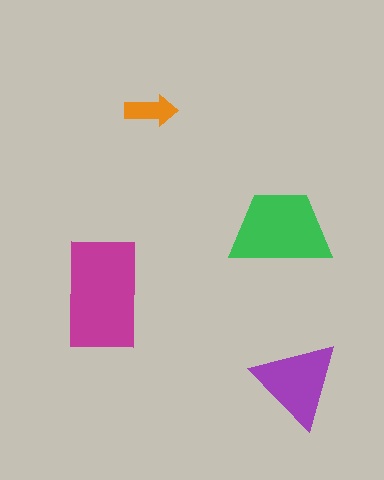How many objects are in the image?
There are 4 objects in the image.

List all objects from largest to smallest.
The magenta rectangle, the green trapezoid, the purple triangle, the orange arrow.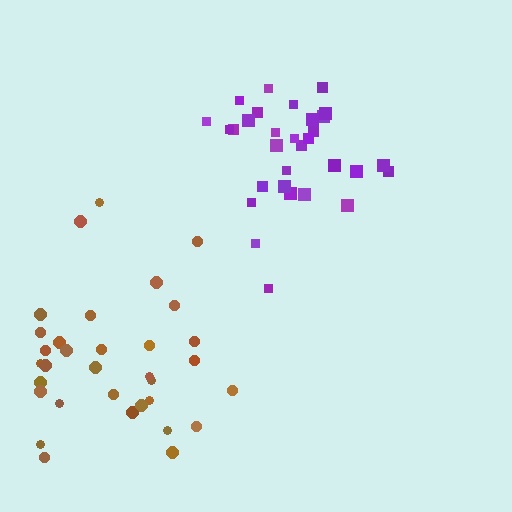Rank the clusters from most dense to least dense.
purple, brown.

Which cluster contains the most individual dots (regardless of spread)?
Brown (33).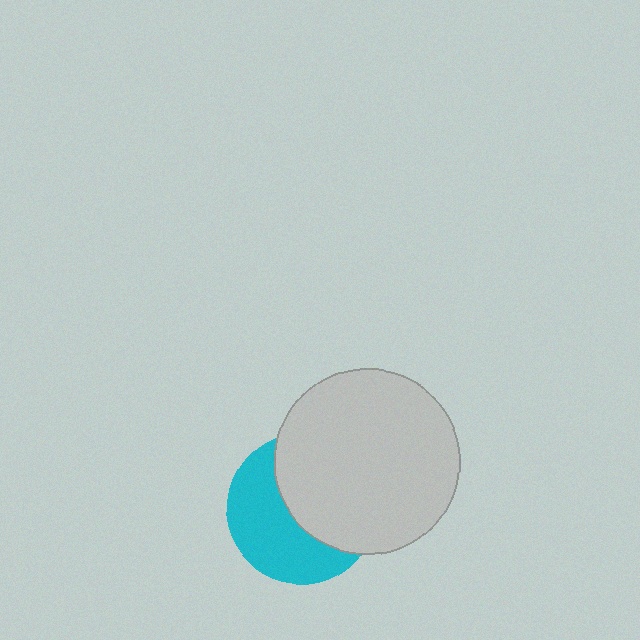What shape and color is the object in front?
The object in front is a light gray circle.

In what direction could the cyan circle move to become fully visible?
The cyan circle could move toward the lower-left. That would shift it out from behind the light gray circle entirely.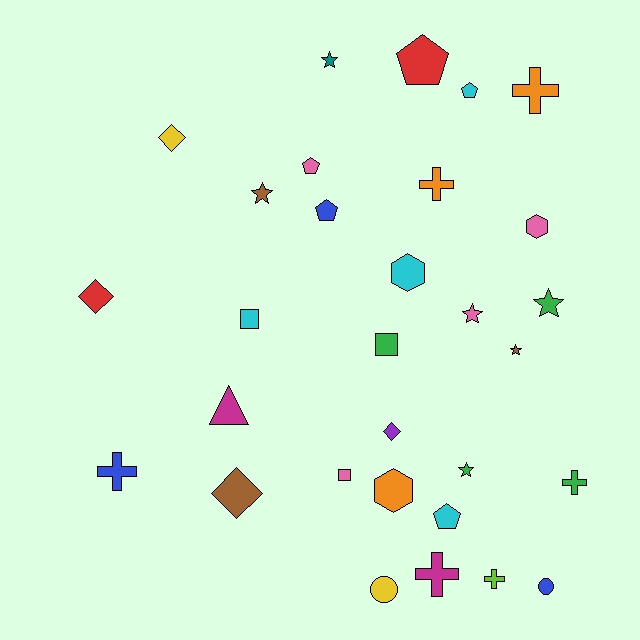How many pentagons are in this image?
There are 5 pentagons.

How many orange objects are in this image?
There are 3 orange objects.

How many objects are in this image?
There are 30 objects.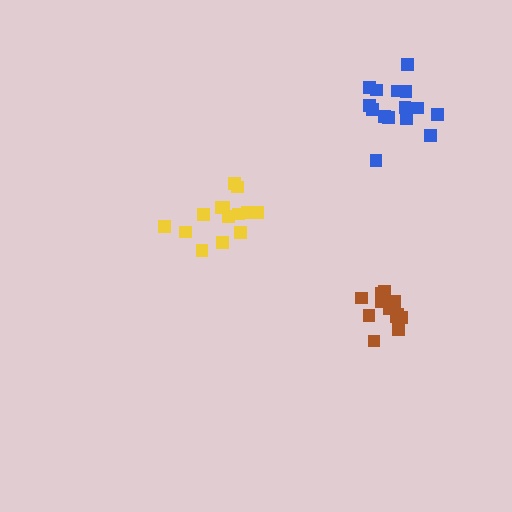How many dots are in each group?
Group 1: 14 dots, Group 2: 15 dots, Group 3: 13 dots (42 total).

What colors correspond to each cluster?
The clusters are colored: yellow, blue, brown.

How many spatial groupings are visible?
There are 3 spatial groupings.